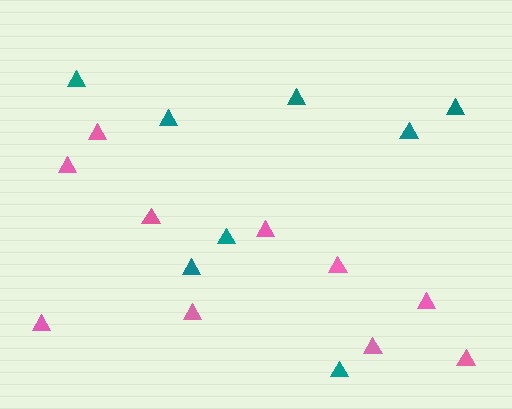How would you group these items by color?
There are 2 groups: one group of pink triangles (10) and one group of teal triangles (8).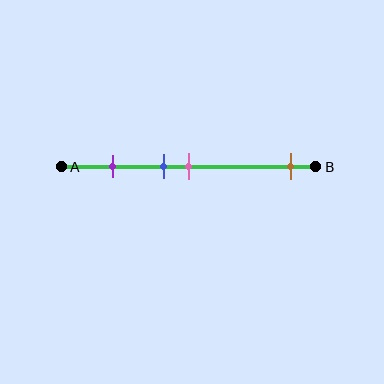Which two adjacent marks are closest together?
The blue and pink marks are the closest adjacent pair.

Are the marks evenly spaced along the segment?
No, the marks are not evenly spaced.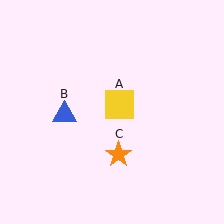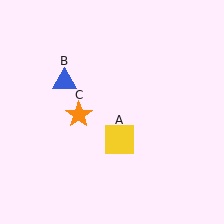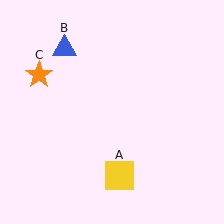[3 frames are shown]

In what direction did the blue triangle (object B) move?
The blue triangle (object B) moved up.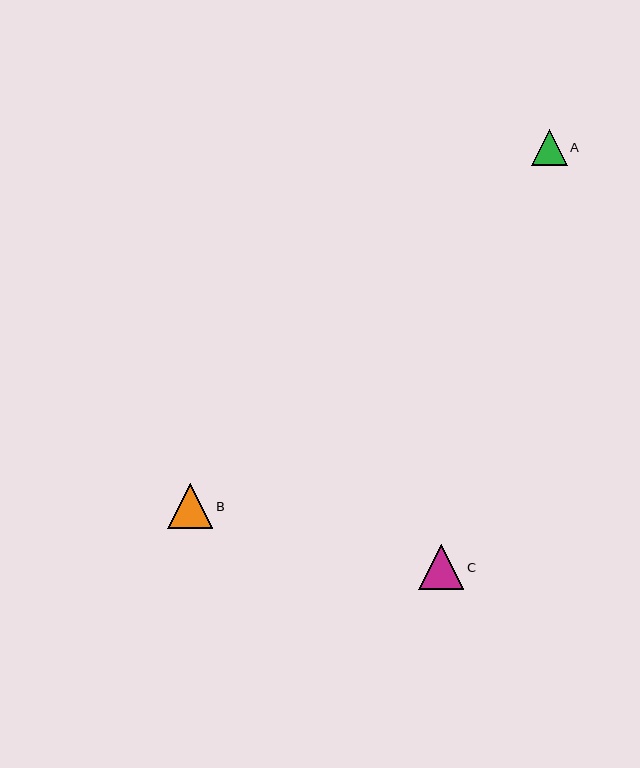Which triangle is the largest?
Triangle B is the largest with a size of approximately 45 pixels.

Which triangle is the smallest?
Triangle A is the smallest with a size of approximately 36 pixels.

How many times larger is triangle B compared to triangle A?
Triangle B is approximately 1.3 times the size of triangle A.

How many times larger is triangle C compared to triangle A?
Triangle C is approximately 1.2 times the size of triangle A.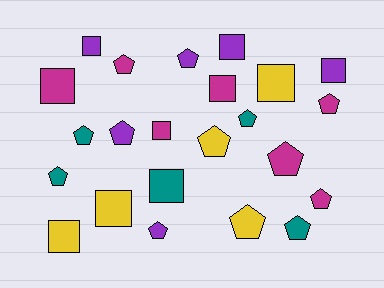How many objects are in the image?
There are 23 objects.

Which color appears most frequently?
Magenta, with 7 objects.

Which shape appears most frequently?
Pentagon, with 13 objects.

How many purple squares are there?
There are 3 purple squares.